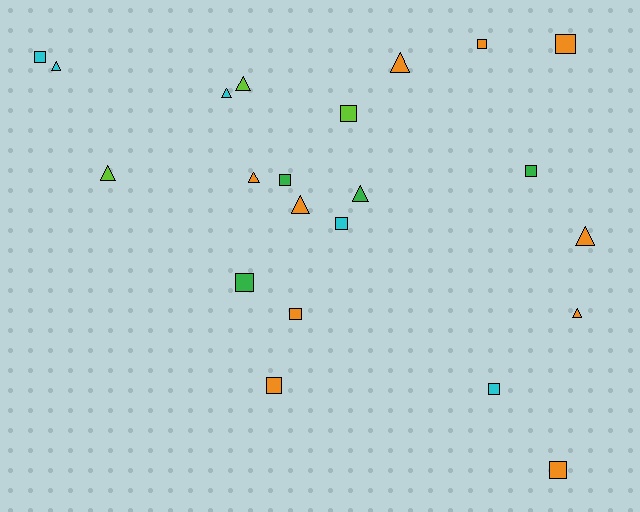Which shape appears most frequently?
Square, with 12 objects.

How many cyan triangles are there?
There are 2 cyan triangles.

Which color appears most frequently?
Orange, with 10 objects.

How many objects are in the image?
There are 22 objects.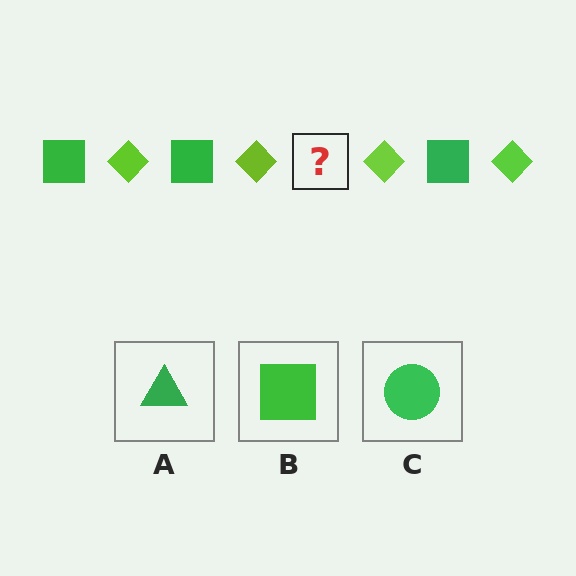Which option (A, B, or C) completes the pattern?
B.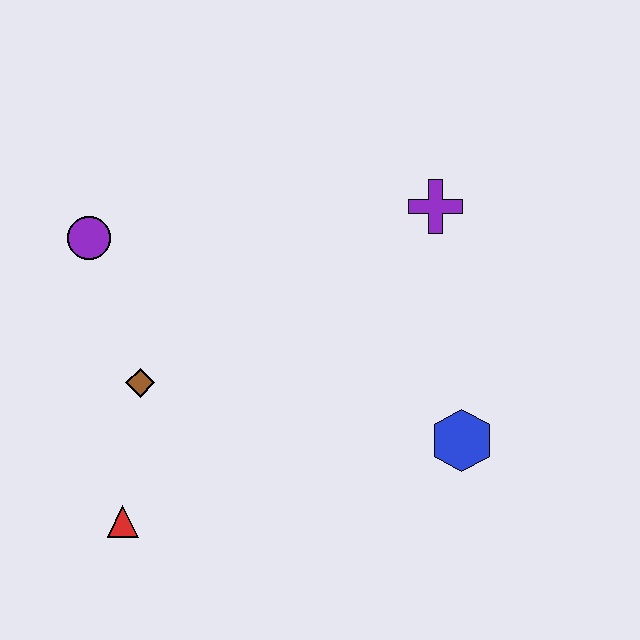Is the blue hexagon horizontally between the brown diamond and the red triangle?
No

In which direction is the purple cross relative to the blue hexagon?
The purple cross is above the blue hexagon.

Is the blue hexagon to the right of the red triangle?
Yes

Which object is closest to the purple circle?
The brown diamond is closest to the purple circle.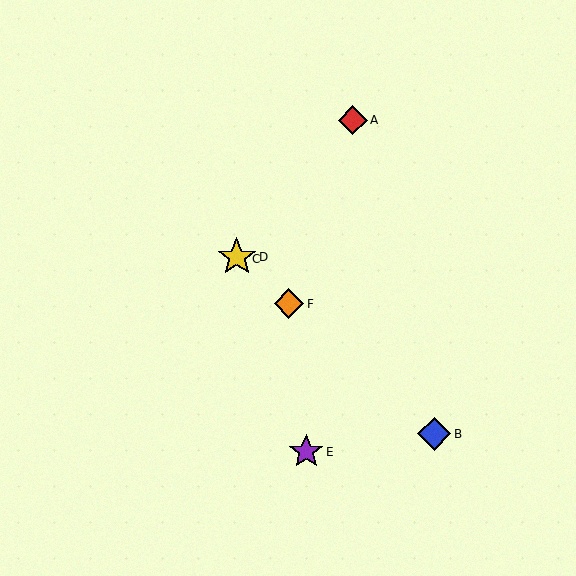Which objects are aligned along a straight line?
Objects B, C, D, F are aligned along a straight line.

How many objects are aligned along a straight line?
4 objects (B, C, D, F) are aligned along a straight line.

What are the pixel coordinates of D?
Object D is at (237, 257).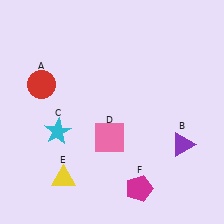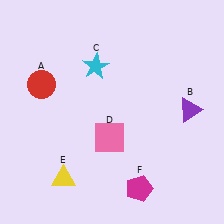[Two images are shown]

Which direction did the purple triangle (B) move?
The purple triangle (B) moved up.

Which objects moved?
The objects that moved are: the purple triangle (B), the cyan star (C).